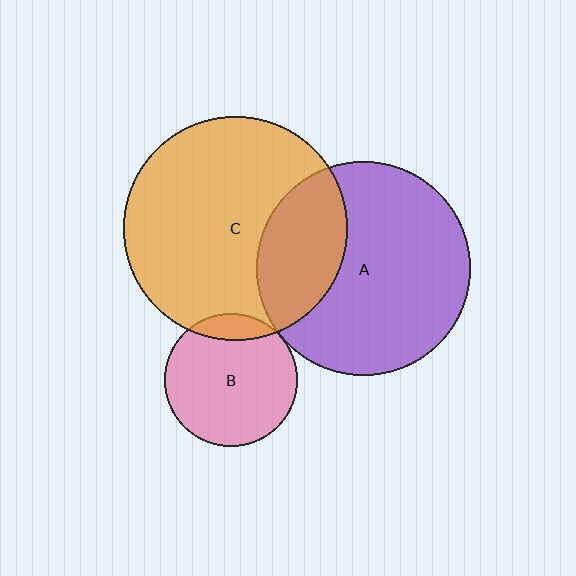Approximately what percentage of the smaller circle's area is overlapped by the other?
Approximately 10%.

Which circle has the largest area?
Circle C (orange).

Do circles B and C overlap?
Yes.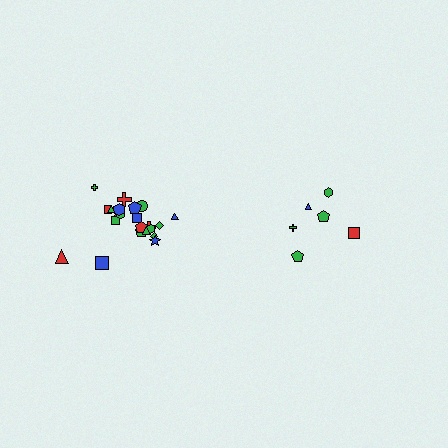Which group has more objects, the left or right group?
The left group.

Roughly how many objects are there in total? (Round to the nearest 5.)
Roughly 30 objects in total.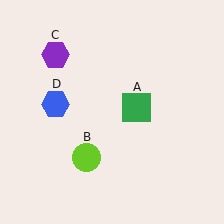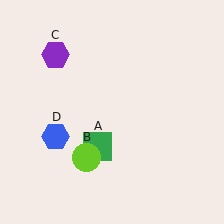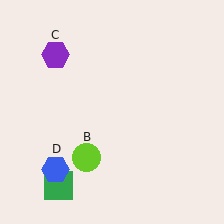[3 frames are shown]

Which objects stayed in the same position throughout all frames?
Lime circle (object B) and purple hexagon (object C) remained stationary.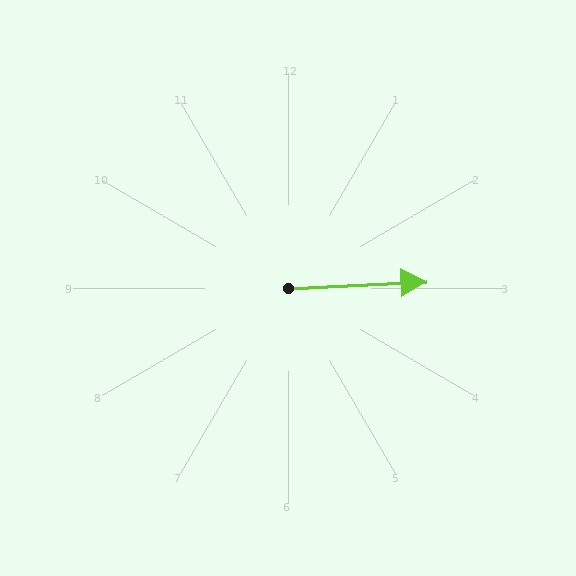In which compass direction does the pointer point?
East.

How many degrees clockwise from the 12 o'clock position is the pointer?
Approximately 87 degrees.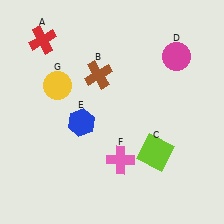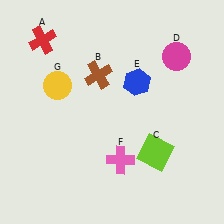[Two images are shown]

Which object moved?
The blue hexagon (E) moved right.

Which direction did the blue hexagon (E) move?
The blue hexagon (E) moved right.